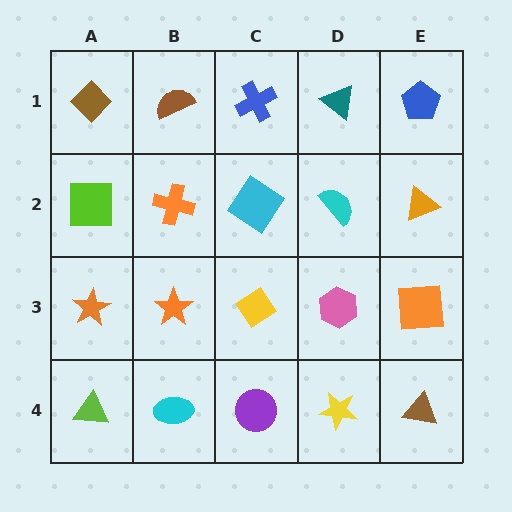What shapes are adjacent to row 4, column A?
An orange star (row 3, column A), a cyan ellipse (row 4, column B).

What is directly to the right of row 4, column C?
A yellow star.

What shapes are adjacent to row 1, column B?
An orange cross (row 2, column B), a brown diamond (row 1, column A), a blue cross (row 1, column C).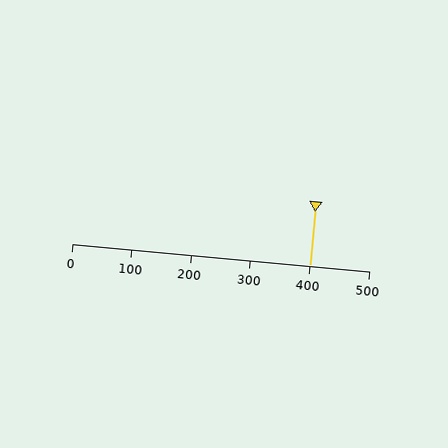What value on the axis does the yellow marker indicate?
The marker indicates approximately 400.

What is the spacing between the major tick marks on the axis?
The major ticks are spaced 100 apart.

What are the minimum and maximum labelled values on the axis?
The axis runs from 0 to 500.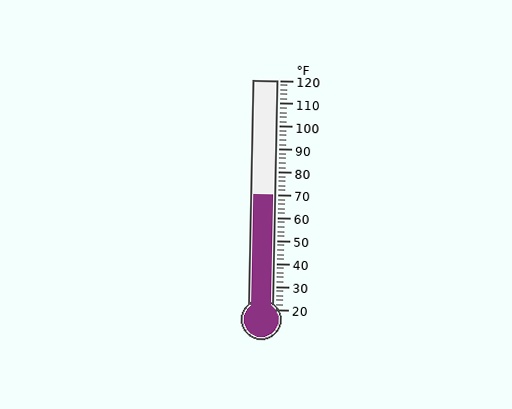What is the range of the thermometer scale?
The thermometer scale ranges from 20°F to 120°F.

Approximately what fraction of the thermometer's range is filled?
The thermometer is filled to approximately 50% of its range.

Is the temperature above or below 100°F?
The temperature is below 100°F.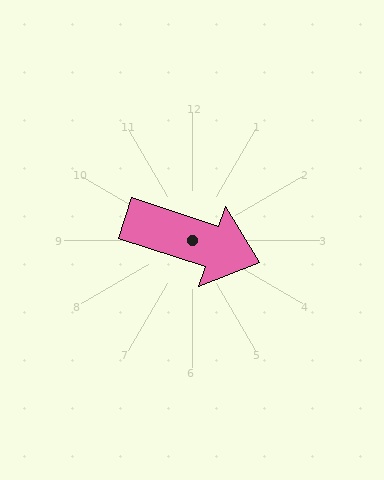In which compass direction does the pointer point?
East.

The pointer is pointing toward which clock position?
Roughly 4 o'clock.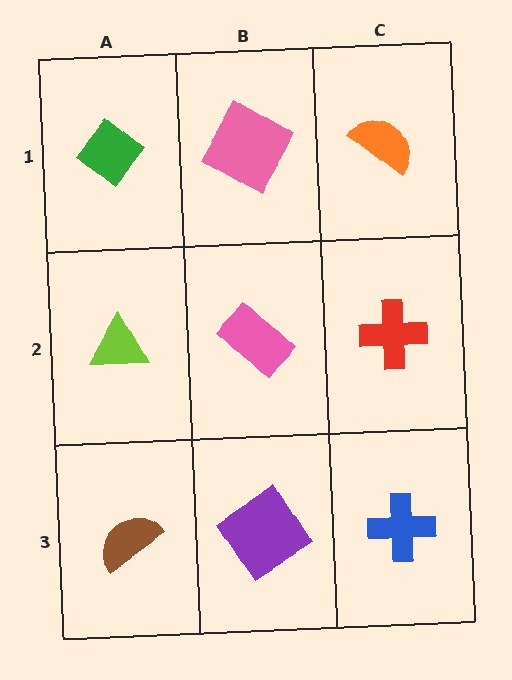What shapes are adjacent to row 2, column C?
An orange semicircle (row 1, column C), a blue cross (row 3, column C), a pink rectangle (row 2, column B).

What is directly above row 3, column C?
A red cross.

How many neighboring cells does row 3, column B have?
3.